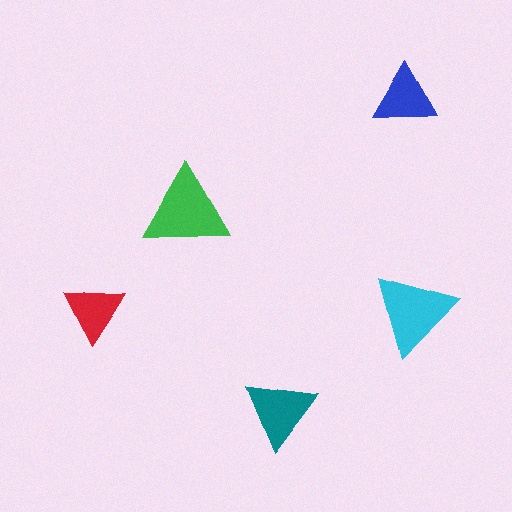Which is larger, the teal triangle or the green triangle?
The green one.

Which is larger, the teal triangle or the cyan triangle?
The cyan one.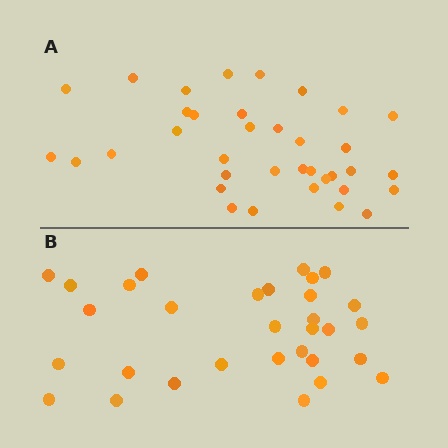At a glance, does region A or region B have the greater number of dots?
Region A (the top region) has more dots.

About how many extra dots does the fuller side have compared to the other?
Region A has about 5 more dots than region B.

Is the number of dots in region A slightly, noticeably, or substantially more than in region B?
Region A has only slightly more — the two regions are fairly close. The ratio is roughly 1.2 to 1.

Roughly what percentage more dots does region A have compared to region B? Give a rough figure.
About 15% more.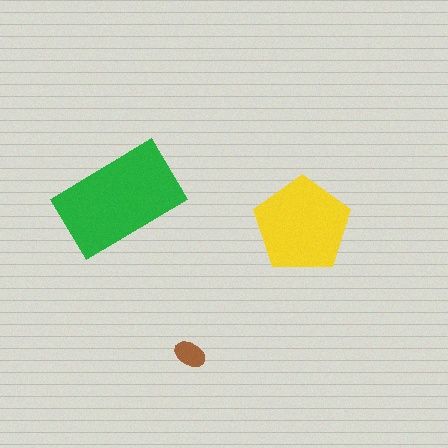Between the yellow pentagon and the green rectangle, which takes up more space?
The green rectangle.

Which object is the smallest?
The brown ellipse.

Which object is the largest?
The green rectangle.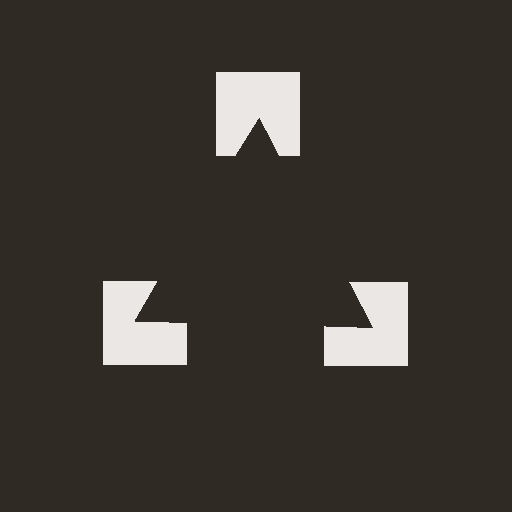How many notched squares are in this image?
There are 3 — one at each vertex of the illusory triangle.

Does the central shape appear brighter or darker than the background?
It typically appears slightly darker than the background, even though no actual brightness change is drawn.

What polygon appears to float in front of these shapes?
An illusory triangle — its edges are inferred from the aligned wedge cuts in the notched squares, not physically drawn.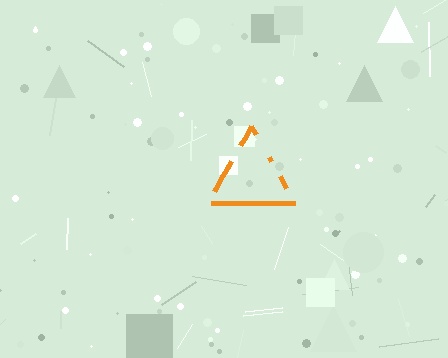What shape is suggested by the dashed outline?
The dashed outline suggests a triangle.